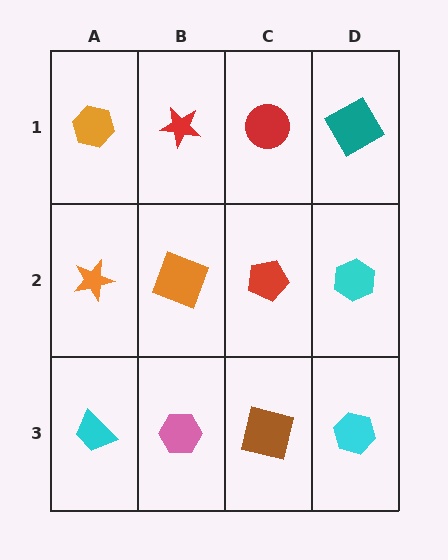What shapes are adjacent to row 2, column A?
An orange hexagon (row 1, column A), a cyan trapezoid (row 3, column A), an orange square (row 2, column B).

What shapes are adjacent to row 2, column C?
A red circle (row 1, column C), a brown square (row 3, column C), an orange square (row 2, column B), a cyan hexagon (row 2, column D).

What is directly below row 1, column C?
A red pentagon.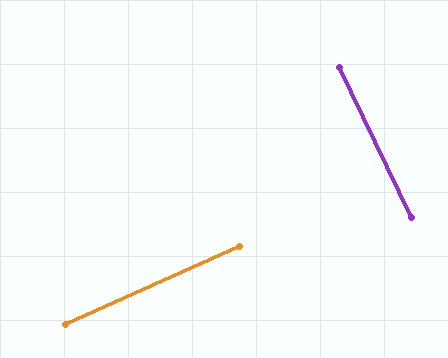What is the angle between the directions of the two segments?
Approximately 89 degrees.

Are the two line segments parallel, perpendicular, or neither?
Perpendicular — they meet at approximately 89°.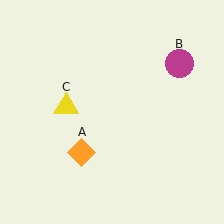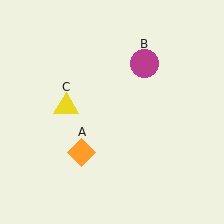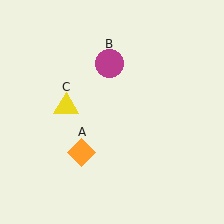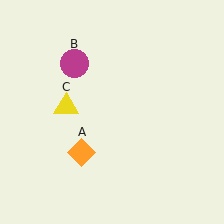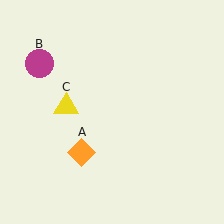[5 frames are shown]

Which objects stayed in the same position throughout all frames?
Orange diamond (object A) and yellow triangle (object C) remained stationary.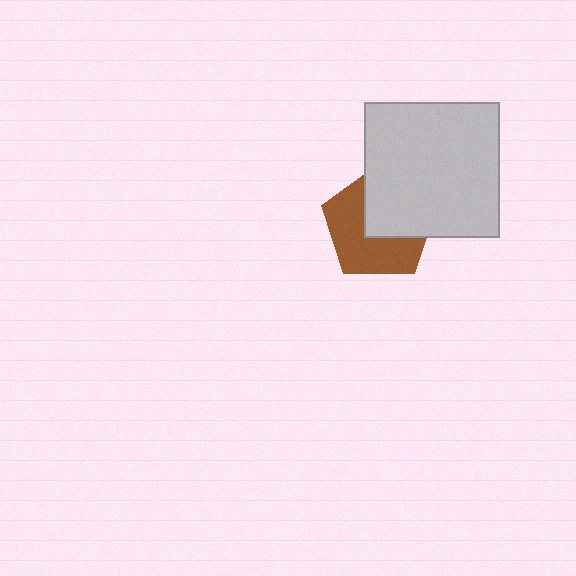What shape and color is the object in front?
The object in front is a light gray square.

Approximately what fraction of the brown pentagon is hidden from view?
Roughly 45% of the brown pentagon is hidden behind the light gray square.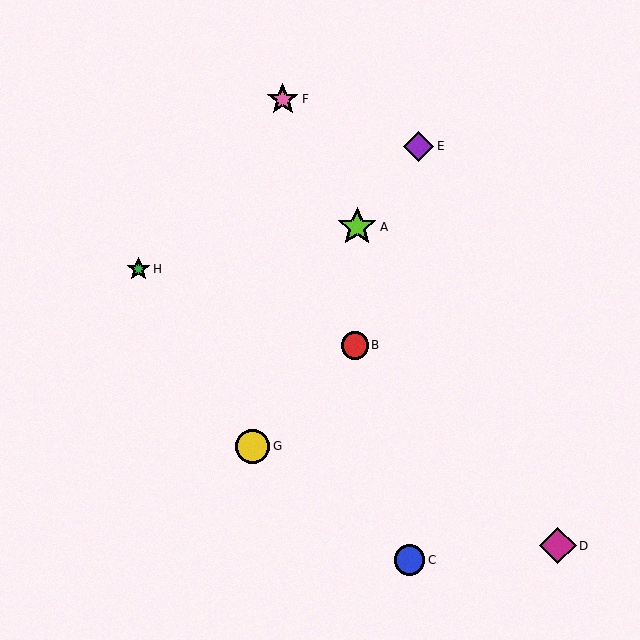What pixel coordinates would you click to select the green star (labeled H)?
Click at (138, 269) to select the green star H.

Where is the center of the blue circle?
The center of the blue circle is at (410, 560).